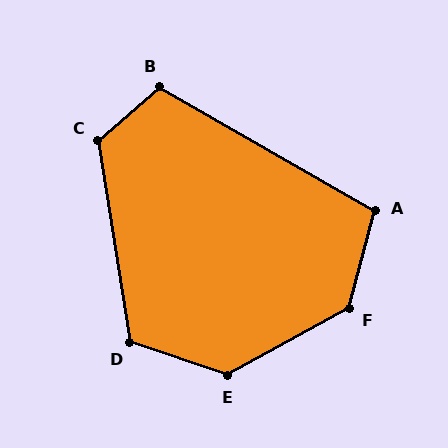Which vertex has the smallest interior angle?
A, at approximately 105 degrees.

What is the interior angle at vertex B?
Approximately 109 degrees (obtuse).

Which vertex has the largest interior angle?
F, at approximately 133 degrees.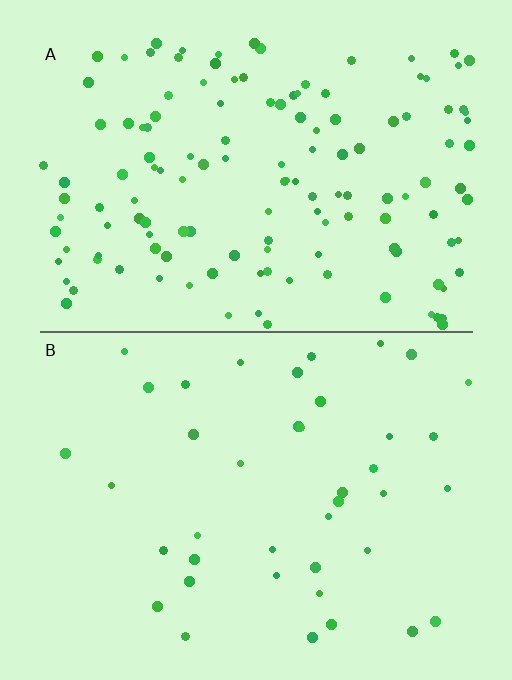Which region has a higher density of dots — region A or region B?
A (the top).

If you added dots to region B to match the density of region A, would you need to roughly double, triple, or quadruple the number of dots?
Approximately triple.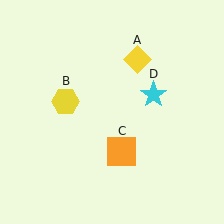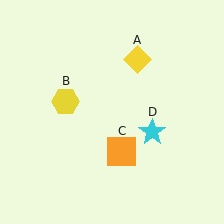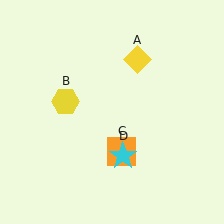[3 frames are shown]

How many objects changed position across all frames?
1 object changed position: cyan star (object D).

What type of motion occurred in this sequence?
The cyan star (object D) rotated clockwise around the center of the scene.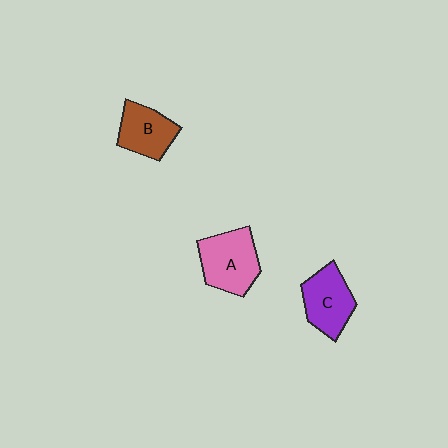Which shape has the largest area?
Shape A (pink).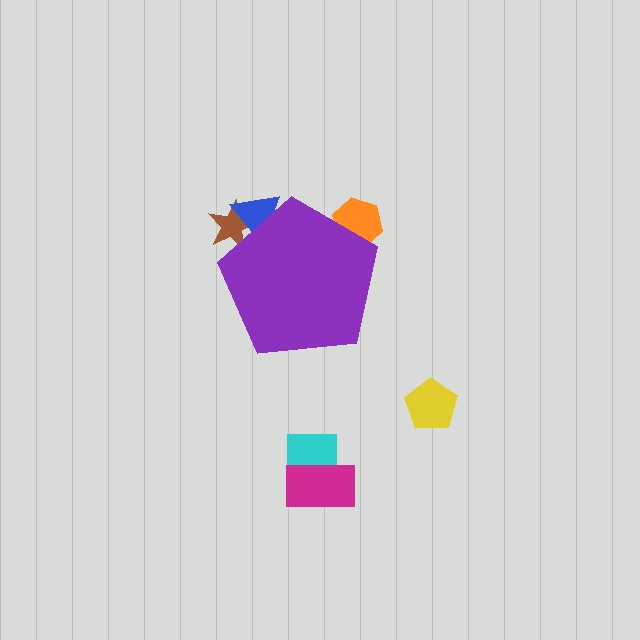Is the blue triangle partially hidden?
Yes, the blue triangle is partially hidden behind the purple pentagon.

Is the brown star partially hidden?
Yes, the brown star is partially hidden behind the purple pentagon.